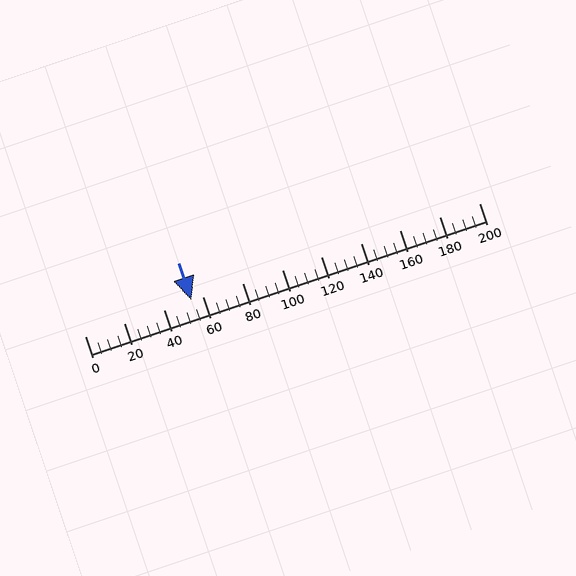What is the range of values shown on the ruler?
The ruler shows values from 0 to 200.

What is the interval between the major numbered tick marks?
The major tick marks are spaced 20 units apart.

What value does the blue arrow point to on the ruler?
The blue arrow points to approximately 54.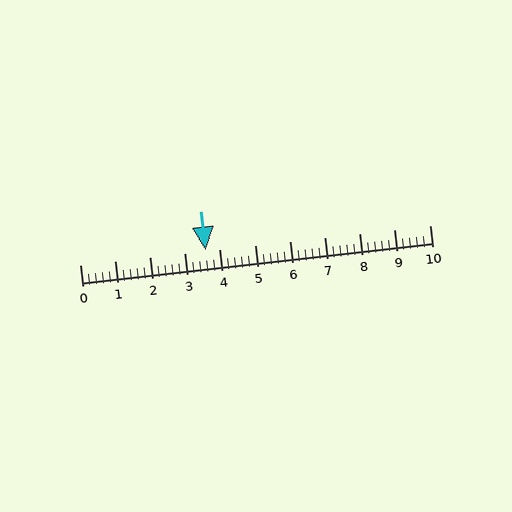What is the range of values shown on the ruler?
The ruler shows values from 0 to 10.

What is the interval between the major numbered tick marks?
The major tick marks are spaced 1 units apart.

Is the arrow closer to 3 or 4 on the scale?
The arrow is closer to 4.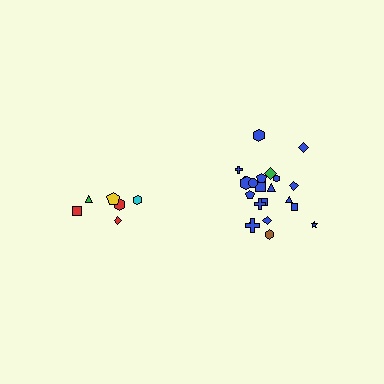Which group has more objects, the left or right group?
The right group.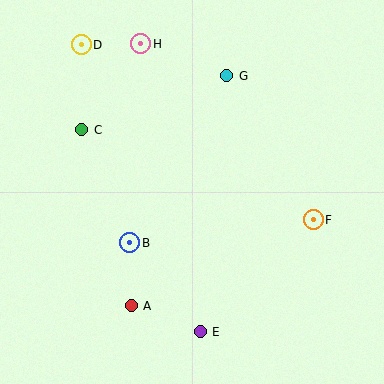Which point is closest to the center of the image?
Point B at (130, 243) is closest to the center.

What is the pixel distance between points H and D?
The distance between H and D is 59 pixels.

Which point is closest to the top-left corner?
Point D is closest to the top-left corner.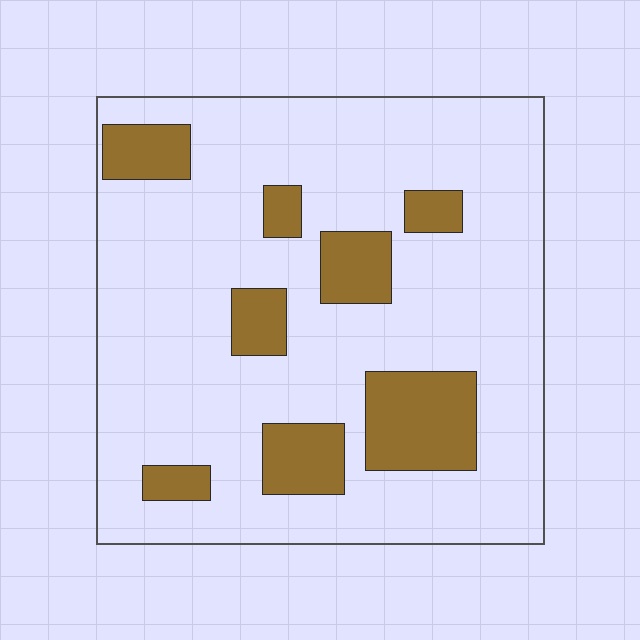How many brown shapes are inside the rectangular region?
8.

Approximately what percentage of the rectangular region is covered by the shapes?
Approximately 20%.